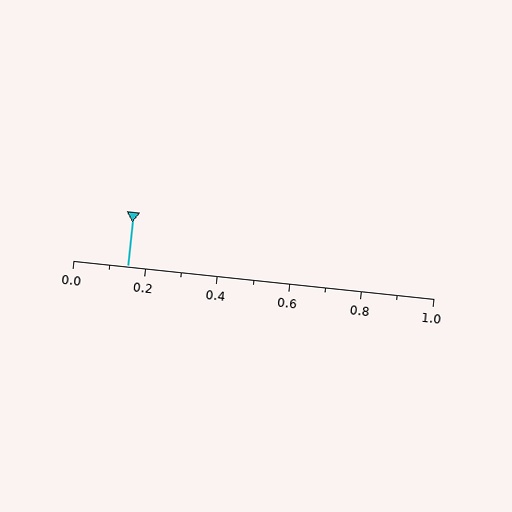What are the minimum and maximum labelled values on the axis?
The axis runs from 0.0 to 1.0.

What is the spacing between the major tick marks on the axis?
The major ticks are spaced 0.2 apart.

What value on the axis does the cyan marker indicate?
The marker indicates approximately 0.15.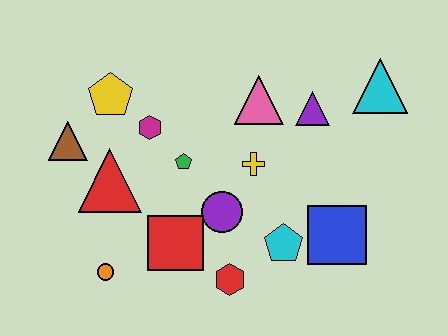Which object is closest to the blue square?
The cyan pentagon is closest to the blue square.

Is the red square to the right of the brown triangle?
Yes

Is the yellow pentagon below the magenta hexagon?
No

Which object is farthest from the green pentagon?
The cyan triangle is farthest from the green pentagon.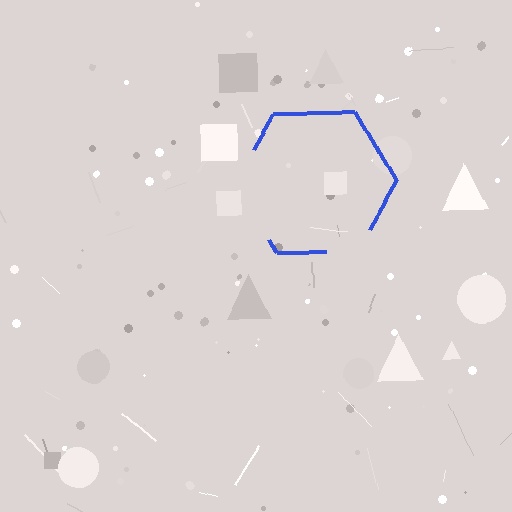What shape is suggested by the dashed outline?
The dashed outline suggests a hexagon.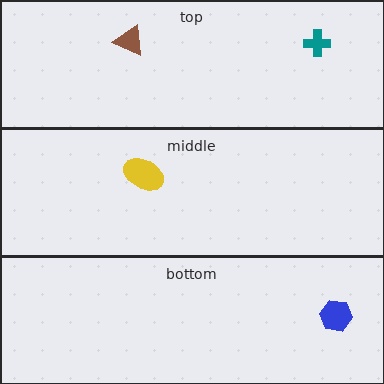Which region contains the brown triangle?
The top region.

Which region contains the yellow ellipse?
The middle region.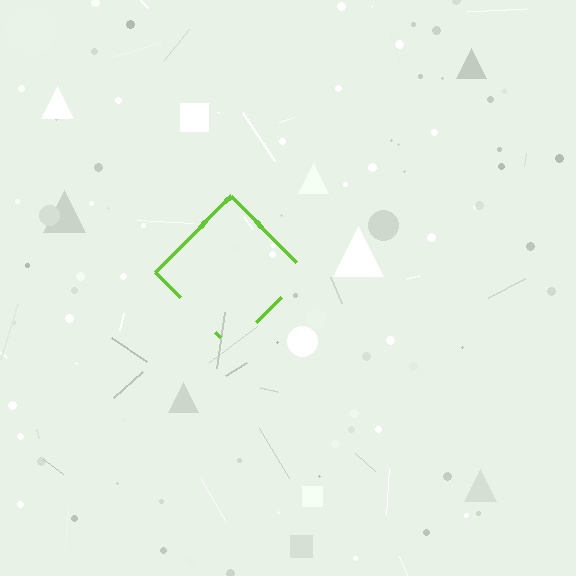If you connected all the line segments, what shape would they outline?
They would outline a diamond.